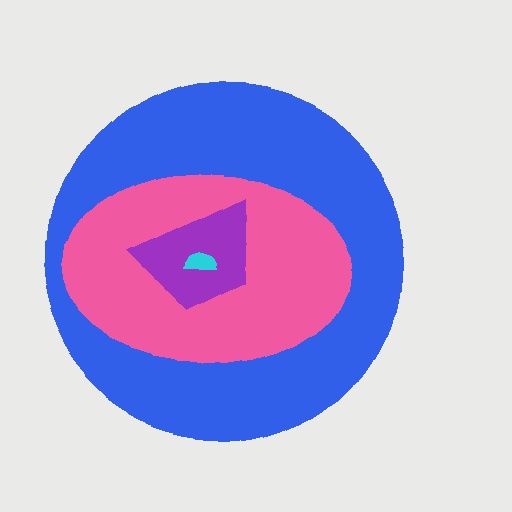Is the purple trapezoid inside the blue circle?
Yes.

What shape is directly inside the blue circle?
The pink ellipse.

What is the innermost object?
The cyan semicircle.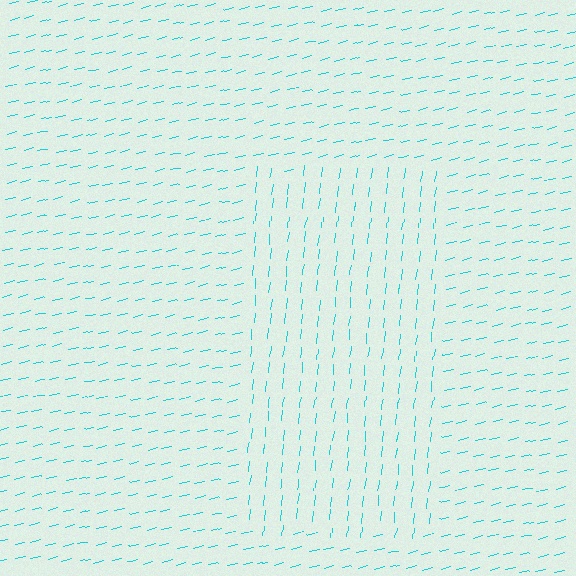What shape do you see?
I see a rectangle.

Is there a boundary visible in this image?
Yes, there is a texture boundary formed by a change in line orientation.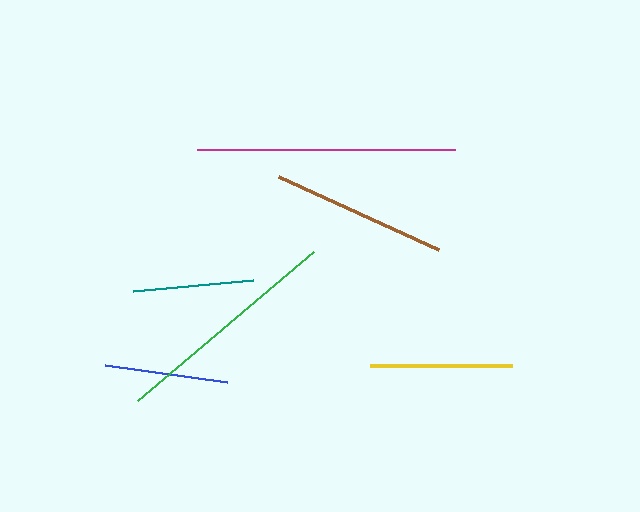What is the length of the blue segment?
The blue segment is approximately 122 pixels long.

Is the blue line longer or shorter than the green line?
The green line is longer than the blue line.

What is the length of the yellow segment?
The yellow segment is approximately 142 pixels long.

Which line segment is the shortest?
The teal line is the shortest at approximately 120 pixels.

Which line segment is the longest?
The magenta line is the longest at approximately 259 pixels.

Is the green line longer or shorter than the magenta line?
The magenta line is longer than the green line.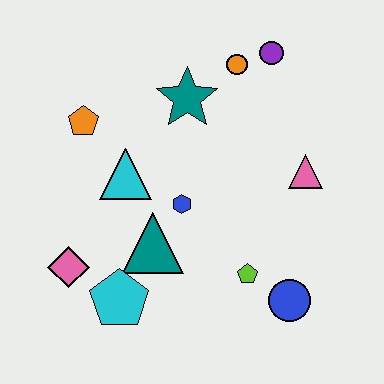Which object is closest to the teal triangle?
The blue hexagon is closest to the teal triangle.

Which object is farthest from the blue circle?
The orange pentagon is farthest from the blue circle.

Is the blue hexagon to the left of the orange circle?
Yes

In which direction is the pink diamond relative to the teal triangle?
The pink diamond is to the left of the teal triangle.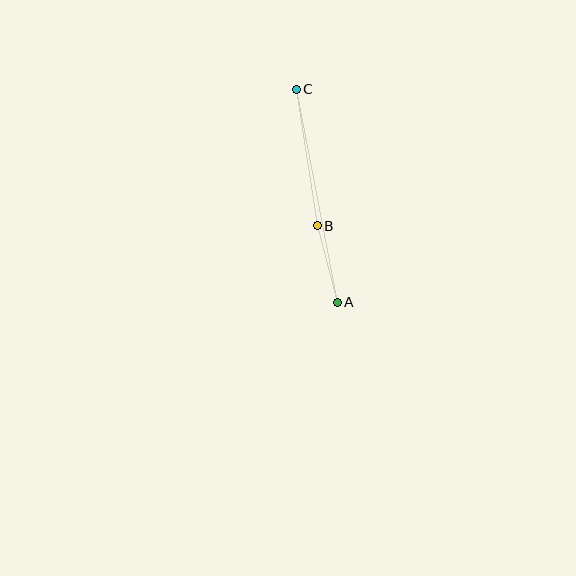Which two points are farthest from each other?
Points A and C are farthest from each other.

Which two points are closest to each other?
Points A and B are closest to each other.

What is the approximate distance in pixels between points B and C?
The distance between B and C is approximately 138 pixels.